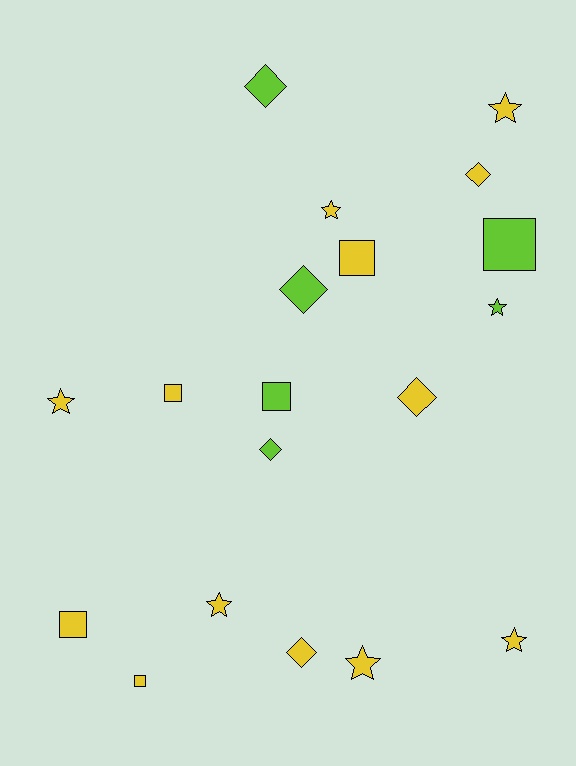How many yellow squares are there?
There are 4 yellow squares.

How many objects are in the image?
There are 19 objects.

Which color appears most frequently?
Yellow, with 13 objects.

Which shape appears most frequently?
Star, with 7 objects.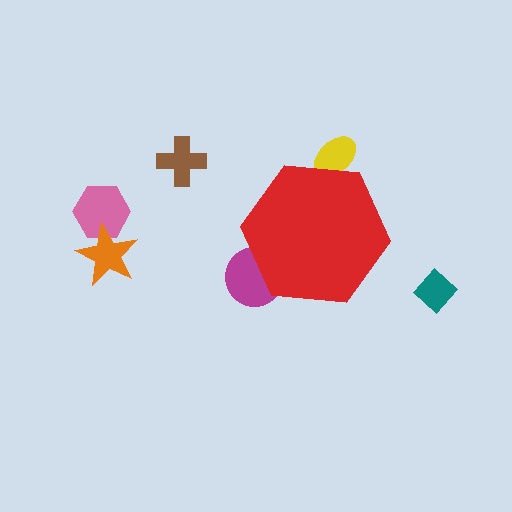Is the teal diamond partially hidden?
No, the teal diamond is fully visible.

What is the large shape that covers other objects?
A red hexagon.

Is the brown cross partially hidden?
No, the brown cross is fully visible.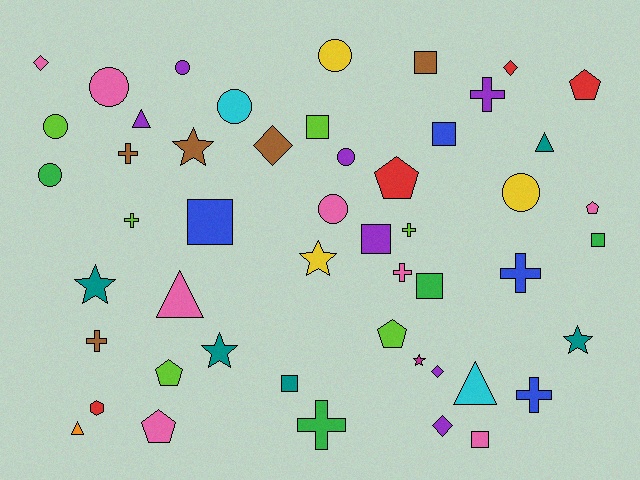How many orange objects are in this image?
There is 1 orange object.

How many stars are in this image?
There are 6 stars.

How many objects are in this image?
There are 50 objects.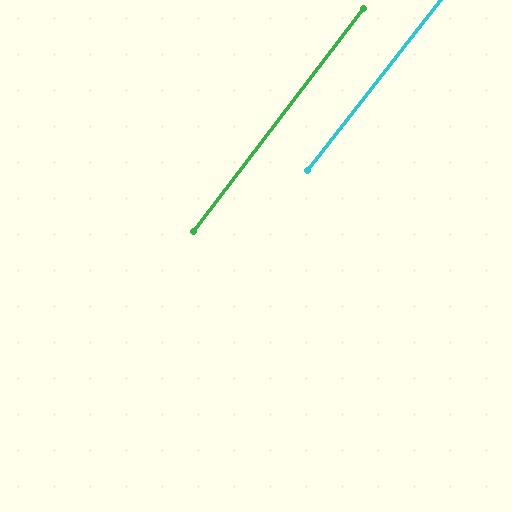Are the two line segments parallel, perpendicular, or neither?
Parallel — their directions differ by only 0.7°.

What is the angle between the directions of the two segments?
Approximately 1 degree.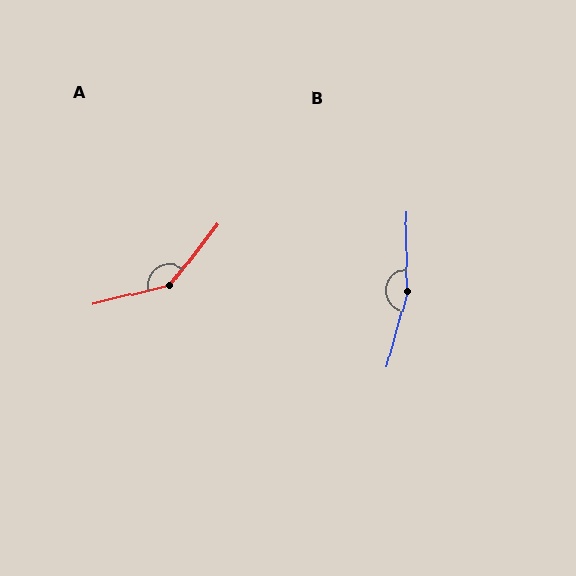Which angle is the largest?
B, at approximately 164 degrees.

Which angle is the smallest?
A, at approximately 142 degrees.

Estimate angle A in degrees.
Approximately 142 degrees.